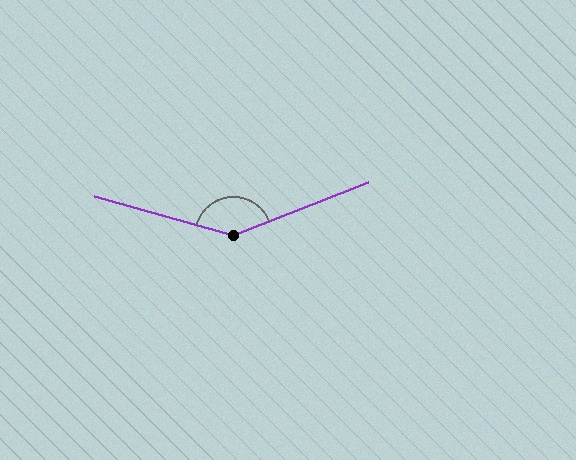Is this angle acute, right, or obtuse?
It is obtuse.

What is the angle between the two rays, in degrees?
Approximately 143 degrees.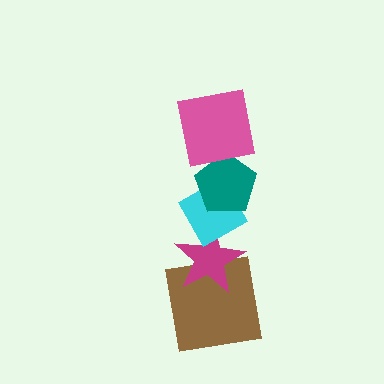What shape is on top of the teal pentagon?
The pink square is on top of the teal pentagon.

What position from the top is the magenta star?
The magenta star is 4th from the top.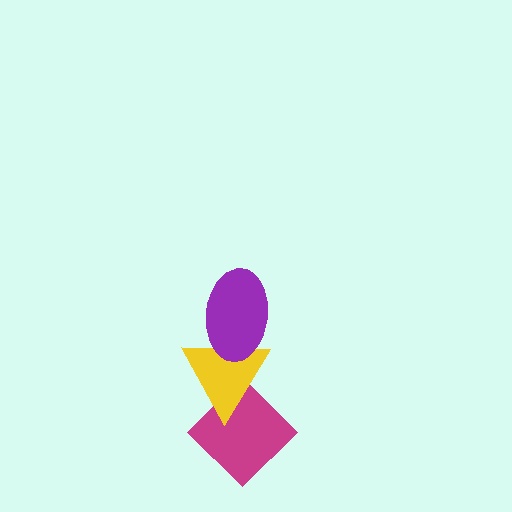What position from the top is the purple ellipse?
The purple ellipse is 1st from the top.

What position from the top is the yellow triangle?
The yellow triangle is 2nd from the top.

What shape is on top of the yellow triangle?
The purple ellipse is on top of the yellow triangle.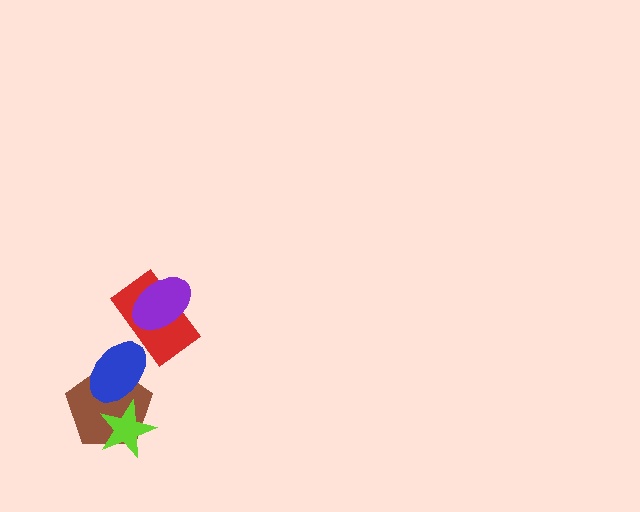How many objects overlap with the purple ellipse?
1 object overlaps with the purple ellipse.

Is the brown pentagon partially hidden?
Yes, it is partially covered by another shape.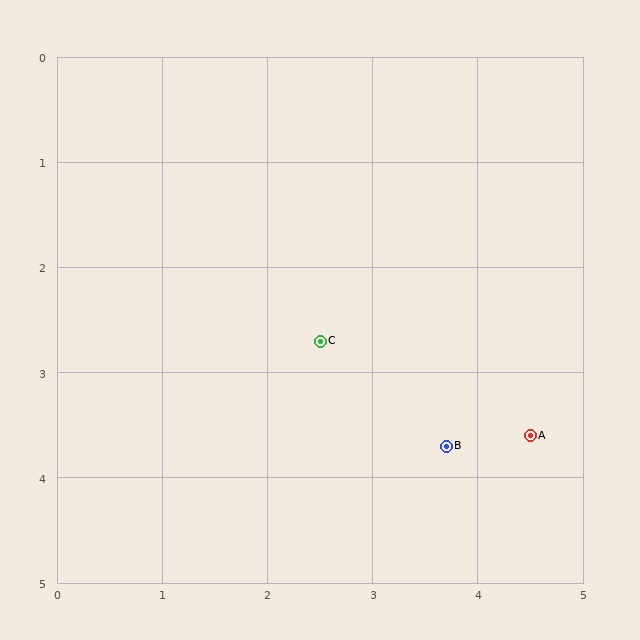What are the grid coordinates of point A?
Point A is at approximately (4.5, 3.6).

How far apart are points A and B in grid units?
Points A and B are about 0.8 grid units apart.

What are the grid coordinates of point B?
Point B is at approximately (3.7, 3.7).